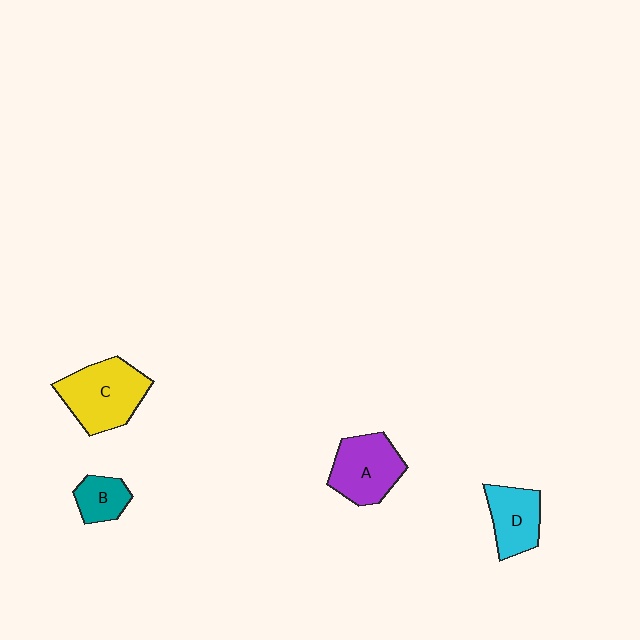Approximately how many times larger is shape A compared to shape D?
Approximately 1.3 times.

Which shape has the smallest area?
Shape B (teal).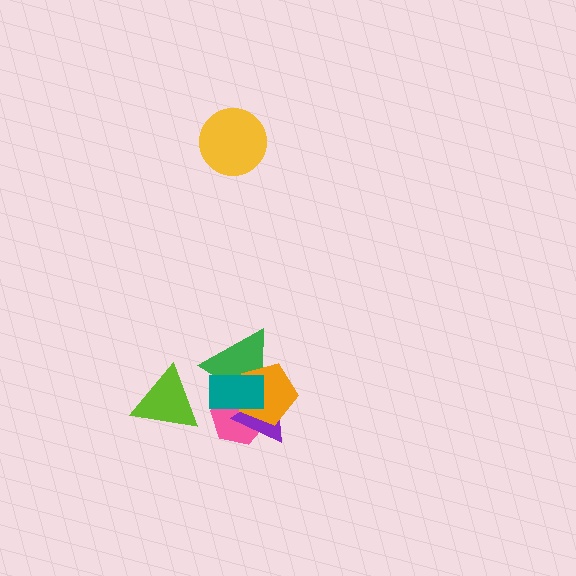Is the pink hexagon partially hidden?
Yes, it is partially covered by another shape.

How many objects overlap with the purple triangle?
4 objects overlap with the purple triangle.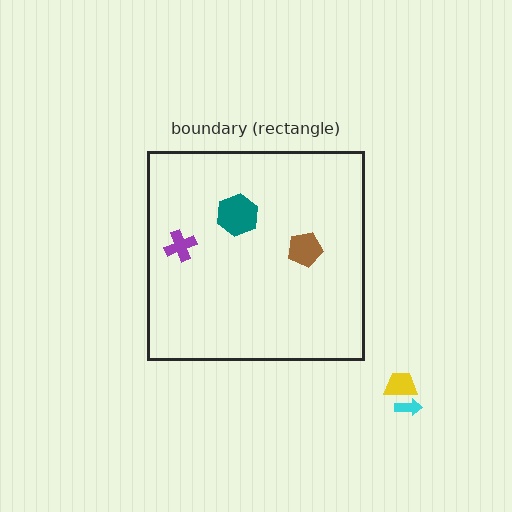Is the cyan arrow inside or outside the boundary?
Outside.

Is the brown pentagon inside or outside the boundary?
Inside.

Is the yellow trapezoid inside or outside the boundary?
Outside.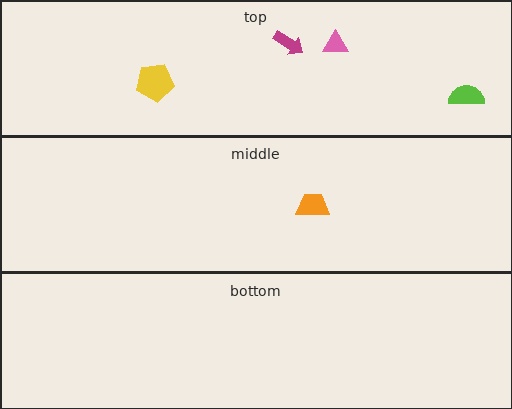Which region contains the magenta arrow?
The top region.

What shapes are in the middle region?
The orange trapezoid.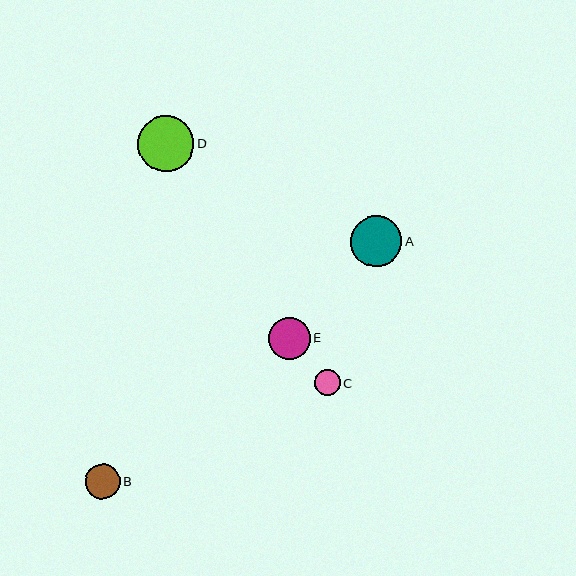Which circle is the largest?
Circle D is the largest with a size of approximately 56 pixels.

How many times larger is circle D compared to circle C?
Circle D is approximately 2.2 times the size of circle C.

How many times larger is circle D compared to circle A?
Circle D is approximately 1.1 times the size of circle A.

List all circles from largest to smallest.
From largest to smallest: D, A, E, B, C.